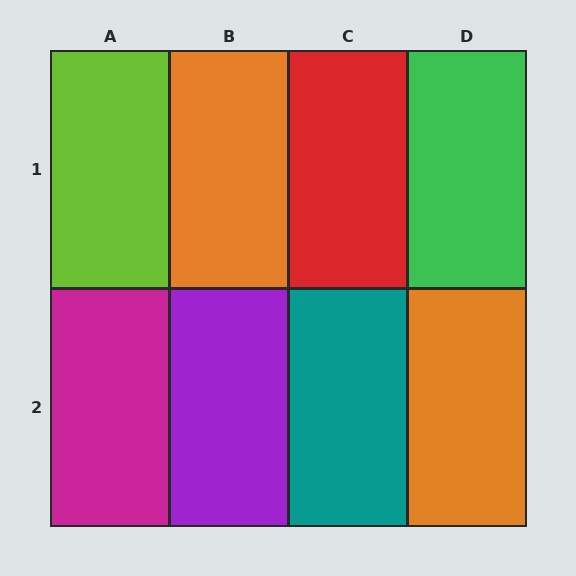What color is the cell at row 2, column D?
Orange.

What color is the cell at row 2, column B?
Purple.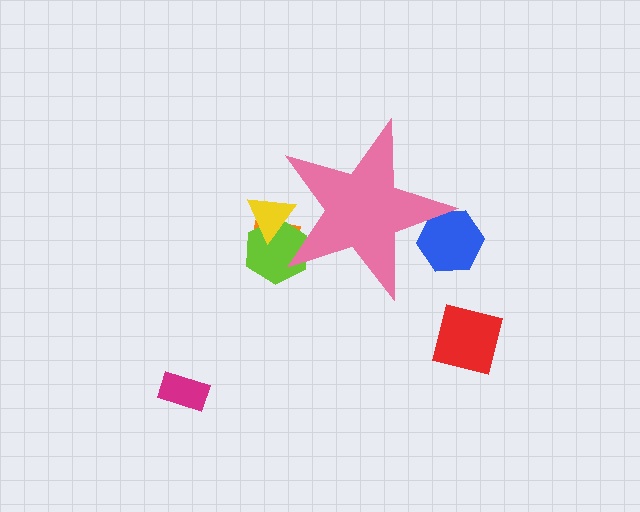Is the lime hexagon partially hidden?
Yes, the lime hexagon is partially hidden behind the pink star.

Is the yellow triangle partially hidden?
Yes, the yellow triangle is partially hidden behind the pink star.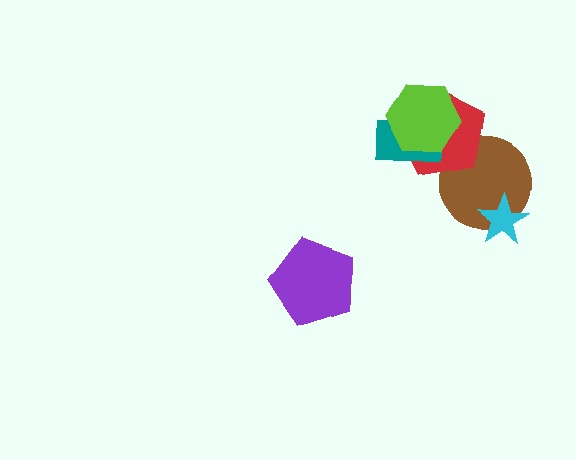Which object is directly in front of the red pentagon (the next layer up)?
The teal rectangle is directly in front of the red pentagon.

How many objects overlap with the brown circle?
2 objects overlap with the brown circle.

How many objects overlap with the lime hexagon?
2 objects overlap with the lime hexagon.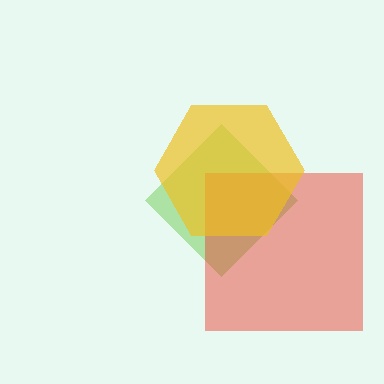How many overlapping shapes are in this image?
There are 3 overlapping shapes in the image.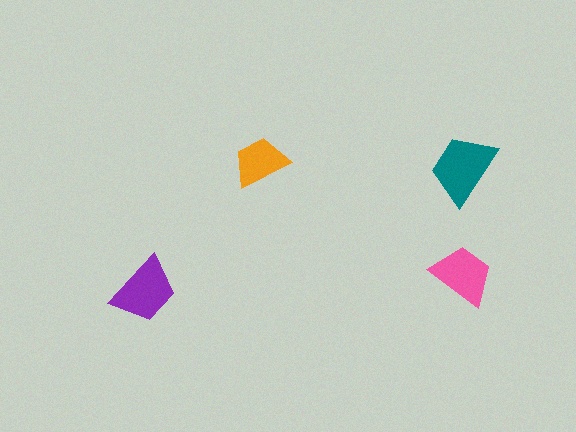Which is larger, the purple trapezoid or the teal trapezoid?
The teal one.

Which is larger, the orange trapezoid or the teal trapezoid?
The teal one.